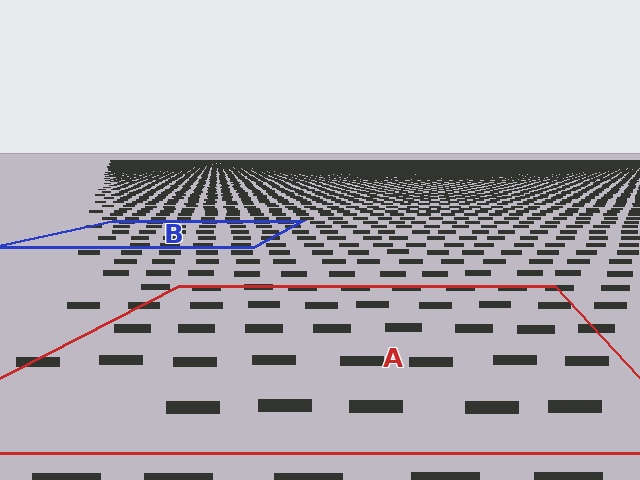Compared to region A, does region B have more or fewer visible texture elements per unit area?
Region B has more texture elements per unit area — they are packed more densely because it is farther away.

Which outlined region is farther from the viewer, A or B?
Region B is farther from the viewer — the texture elements inside it appear smaller and more densely packed.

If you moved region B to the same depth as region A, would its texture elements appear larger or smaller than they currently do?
They would appear larger. At a closer depth, the same texture elements are projected at a bigger on-screen size.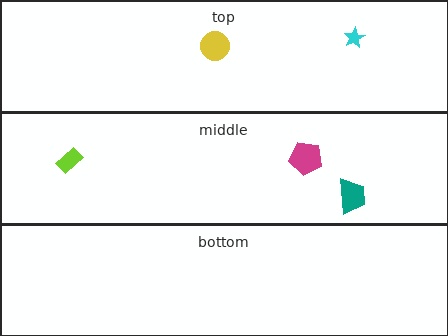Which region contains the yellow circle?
The top region.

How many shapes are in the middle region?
3.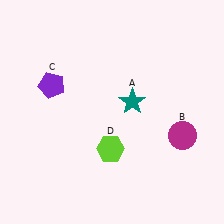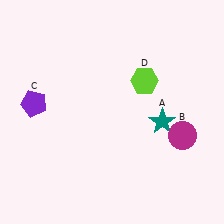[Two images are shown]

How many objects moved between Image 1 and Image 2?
3 objects moved between the two images.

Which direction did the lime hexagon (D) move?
The lime hexagon (D) moved up.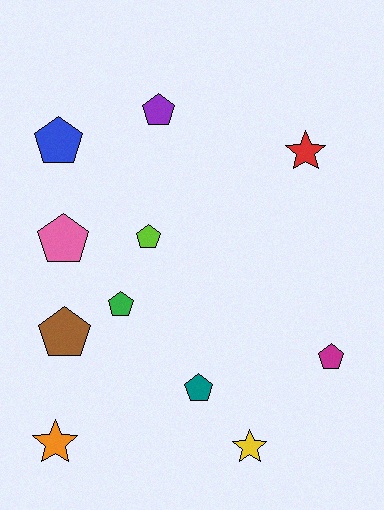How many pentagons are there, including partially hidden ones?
There are 8 pentagons.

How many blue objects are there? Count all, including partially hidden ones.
There is 1 blue object.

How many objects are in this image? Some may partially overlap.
There are 11 objects.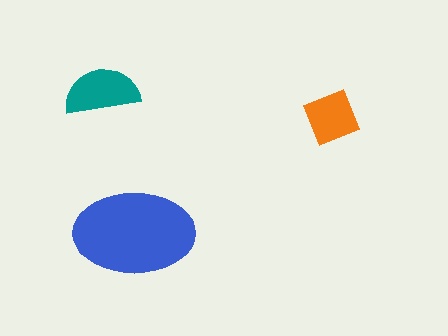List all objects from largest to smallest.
The blue ellipse, the teal semicircle, the orange square.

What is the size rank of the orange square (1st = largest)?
3rd.